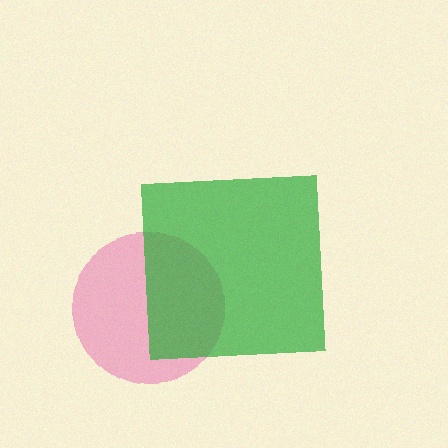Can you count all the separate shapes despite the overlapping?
Yes, there are 2 separate shapes.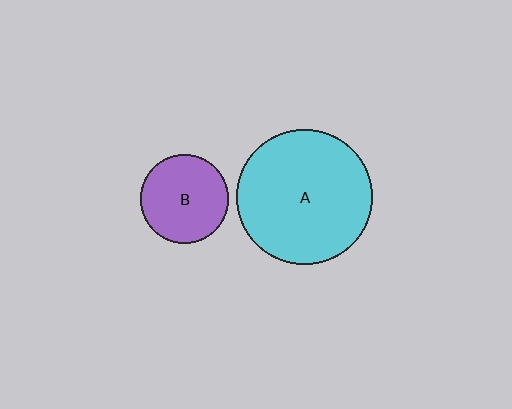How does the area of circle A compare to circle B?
Approximately 2.4 times.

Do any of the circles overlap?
No, none of the circles overlap.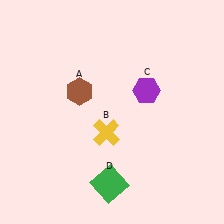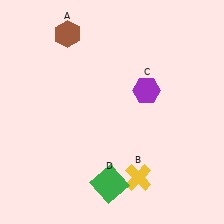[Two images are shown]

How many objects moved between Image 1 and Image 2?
2 objects moved between the two images.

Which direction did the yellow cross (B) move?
The yellow cross (B) moved down.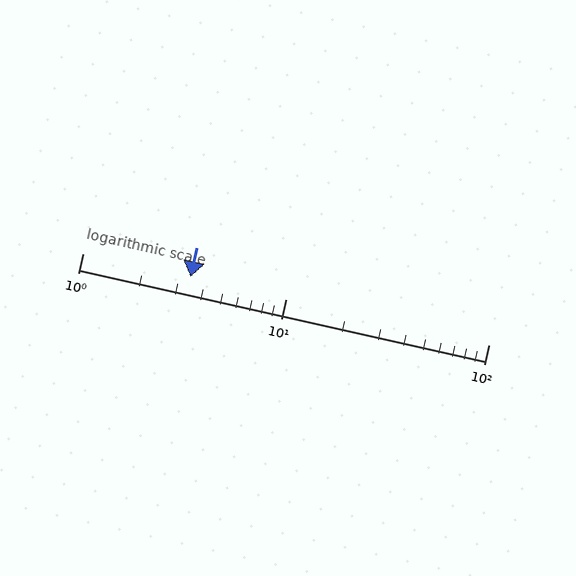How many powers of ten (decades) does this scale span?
The scale spans 2 decades, from 1 to 100.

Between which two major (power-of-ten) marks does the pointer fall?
The pointer is between 1 and 10.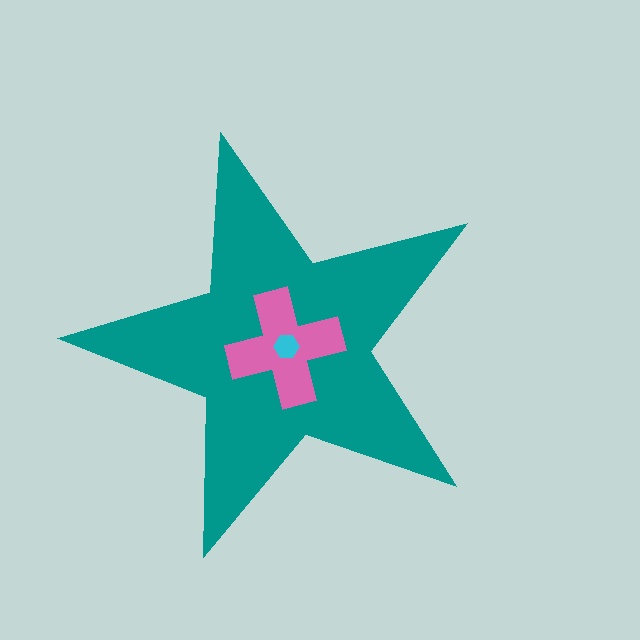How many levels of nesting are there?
3.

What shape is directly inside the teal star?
The pink cross.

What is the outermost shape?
The teal star.